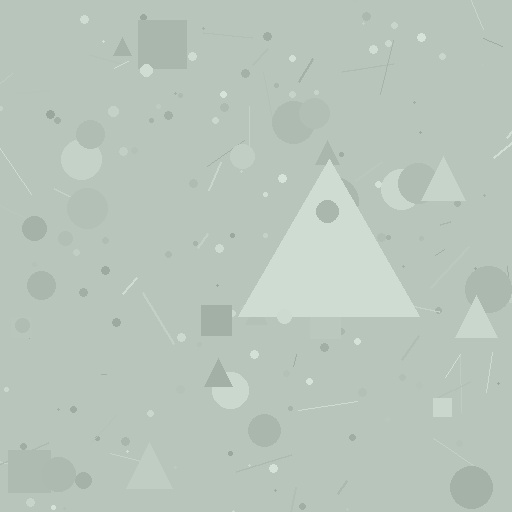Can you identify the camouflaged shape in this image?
The camouflaged shape is a triangle.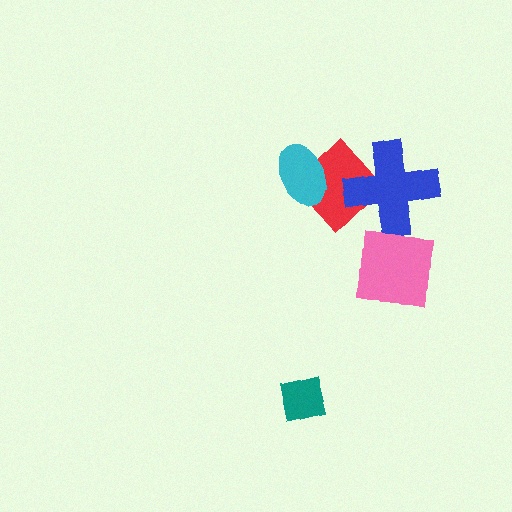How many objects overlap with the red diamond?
2 objects overlap with the red diamond.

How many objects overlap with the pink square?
0 objects overlap with the pink square.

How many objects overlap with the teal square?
0 objects overlap with the teal square.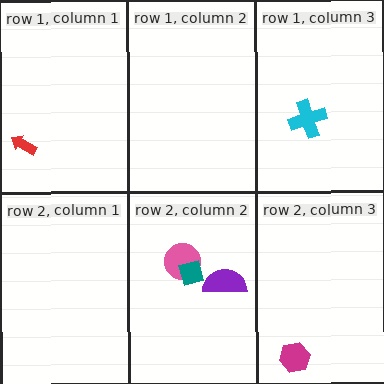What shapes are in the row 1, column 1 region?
The red arrow.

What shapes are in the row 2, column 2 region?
The pink circle, the purple semicircle, the teal square.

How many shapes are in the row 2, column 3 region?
1.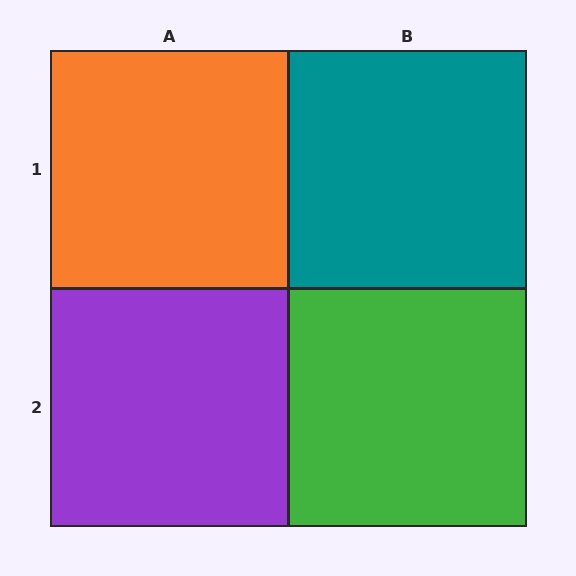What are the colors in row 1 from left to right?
Orange, teal.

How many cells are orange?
1 cell is orange.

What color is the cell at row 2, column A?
Purple.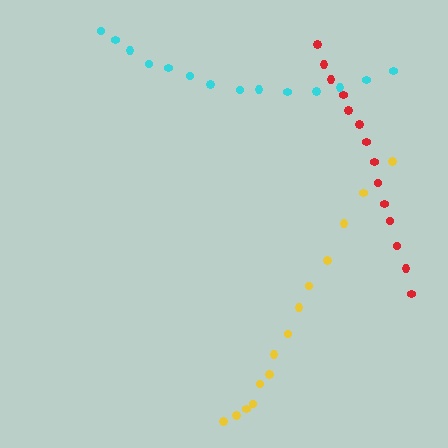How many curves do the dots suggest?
There are 3 distinct paths.